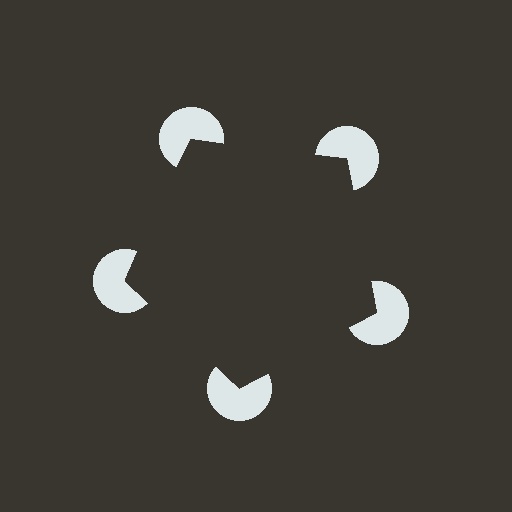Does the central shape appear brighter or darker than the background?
It typically appears slightly darker than the background, even though no actual brightness change is drawn.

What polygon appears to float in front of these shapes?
An illusory pentagon — its edges are inferred from the aligned wedge cuts in the pac-man discs, not physically drawn.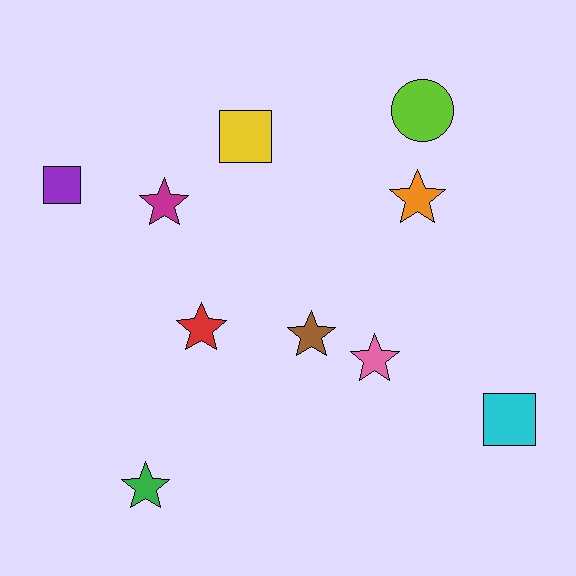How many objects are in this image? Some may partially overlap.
There are 10 objects.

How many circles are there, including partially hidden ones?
There is 1 circle.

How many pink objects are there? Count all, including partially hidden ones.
There is 1 pink object.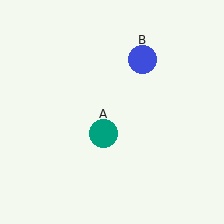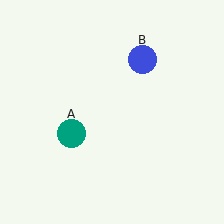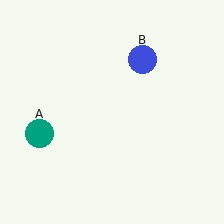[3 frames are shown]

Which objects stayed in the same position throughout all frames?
Blue circle (object B) remained stationary.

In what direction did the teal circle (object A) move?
The teal circle (object A) moved left.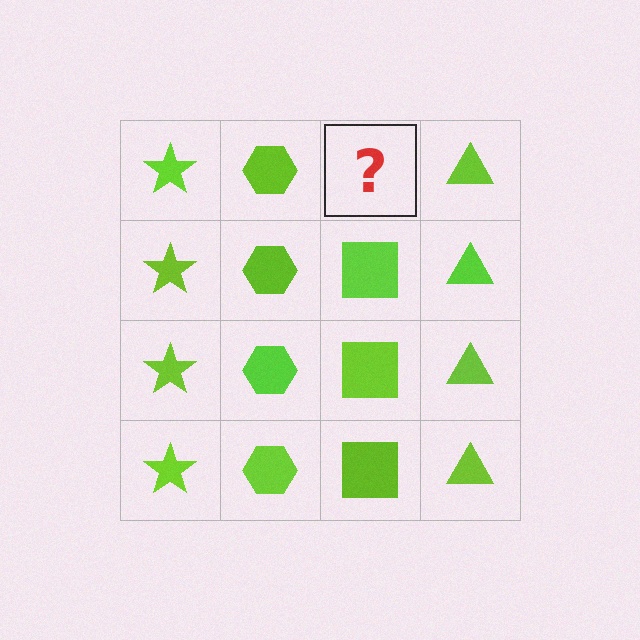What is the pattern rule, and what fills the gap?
The rule is that each column has a consistent shape. The gap should be filled with a lime square.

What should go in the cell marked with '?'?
The missing cell should contain a lime square.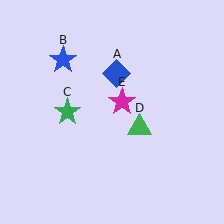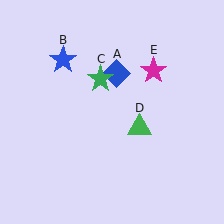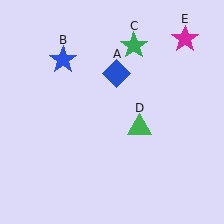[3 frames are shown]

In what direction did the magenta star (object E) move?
The magenta star (object E) moved up and to the right.